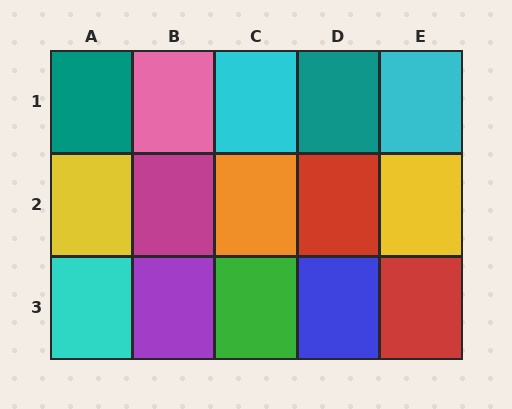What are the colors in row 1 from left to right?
Teal, pink, cyan, teal, cyan.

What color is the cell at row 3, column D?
Blue.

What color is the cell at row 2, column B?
Magenta.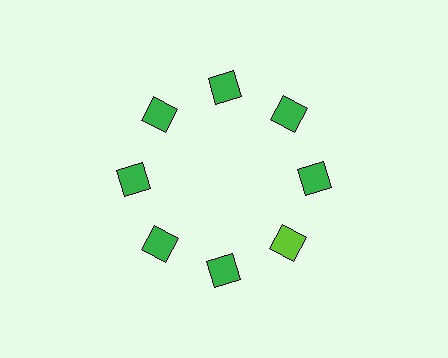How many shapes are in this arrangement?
There are 8 shapes arranged in a ring pattern.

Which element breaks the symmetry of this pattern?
The lime square at roughly the 4 o'clock position breaks the symmetry. All other shapes are green squares.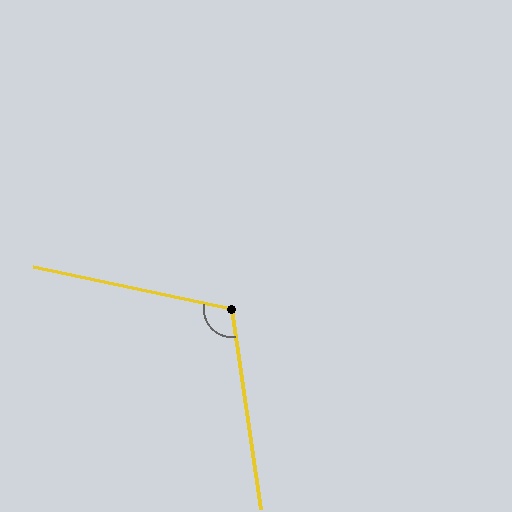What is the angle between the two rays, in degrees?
Approximately 110 degrees.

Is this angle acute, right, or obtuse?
It is obtuse.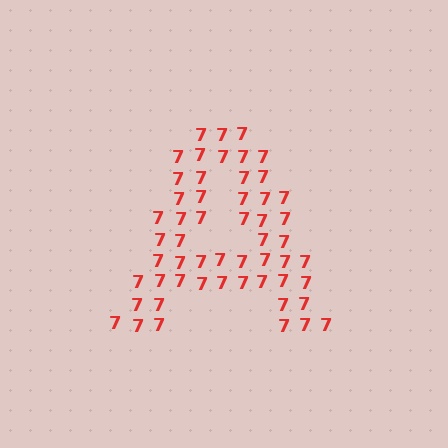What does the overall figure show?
The overall figure shows the letter A.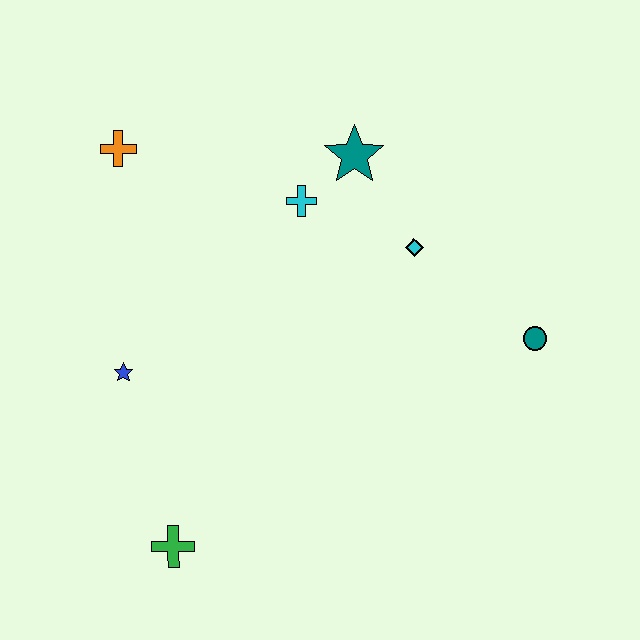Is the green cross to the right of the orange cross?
Yes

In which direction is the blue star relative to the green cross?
The blue star is above the green cross.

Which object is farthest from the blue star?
The teal circle is farthest from the blue star.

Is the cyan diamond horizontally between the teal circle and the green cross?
Yes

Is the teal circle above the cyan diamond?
No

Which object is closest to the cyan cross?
The teal star is closest to the cyan cross.